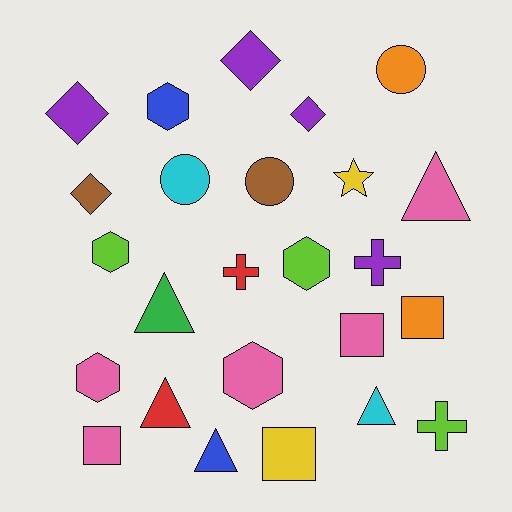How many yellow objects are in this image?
There are 2 yellow objects.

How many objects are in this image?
There are 25 objects.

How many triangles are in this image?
There are 5 triangles.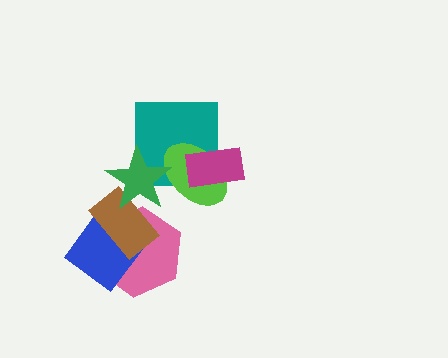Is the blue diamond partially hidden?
Yes, it is partially covered by another shape.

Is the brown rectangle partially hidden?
Yes, it is partially covered by another shape.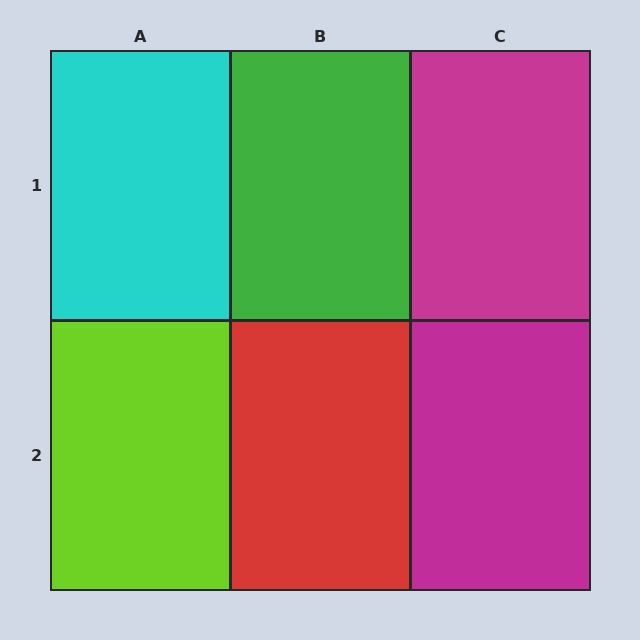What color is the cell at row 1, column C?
Magenta.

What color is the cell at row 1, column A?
Cyan.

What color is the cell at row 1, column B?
Green.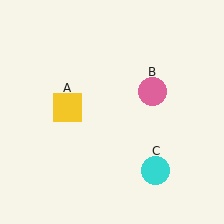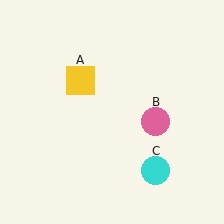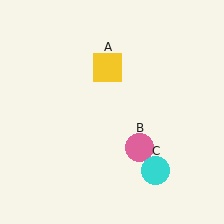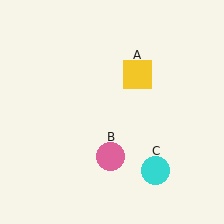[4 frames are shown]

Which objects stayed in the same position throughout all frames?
Cyan circle (object C) remained stationary.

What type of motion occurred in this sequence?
The yellow square (object A), pink circle (object B) rotated clockwise around the center of the scene.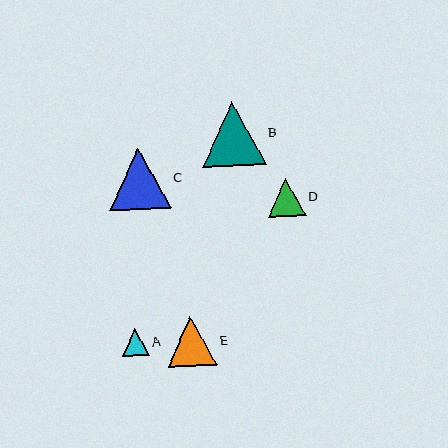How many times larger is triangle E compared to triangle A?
Triangle E is approximately 1.8 times the size of triangle A.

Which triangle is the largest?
Triangle B is the largest with a size of approximately 64 pixels.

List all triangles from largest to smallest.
From largest to smallest: B, C, E, D, A.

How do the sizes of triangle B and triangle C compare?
Triangle B and triangle C are approximately the same size.